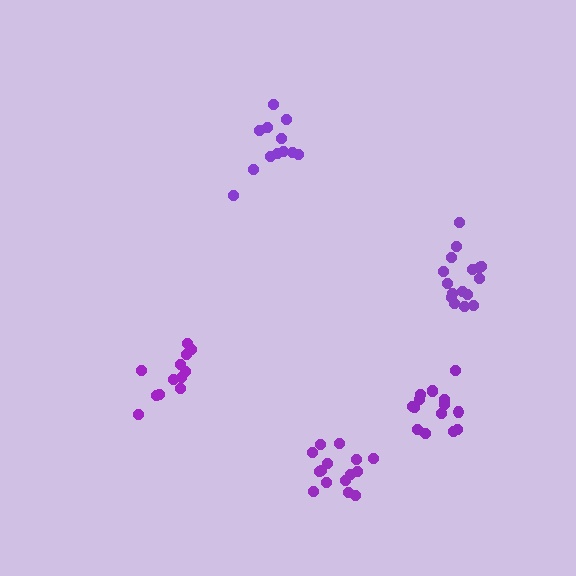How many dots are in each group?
Group 1: 15 dots, Group 2: 12 dots, Group 3: 16 dots, Group 4: 12 dots, Group 5: 15 dots (70 total).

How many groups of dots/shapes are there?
There are 5 groups.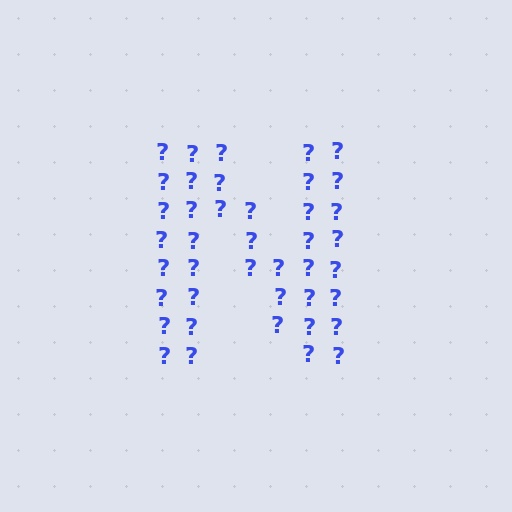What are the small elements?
The small elements are question marks.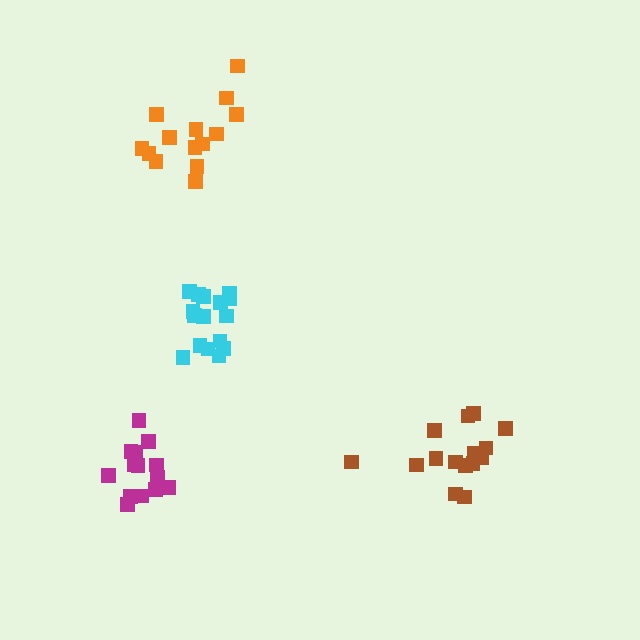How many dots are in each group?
Group 1: 14 dots, Group 2: 16 dots, Group 3: 14 dots, Group 4: 16 dots (60 total).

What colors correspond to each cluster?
The clusters are colored: magenta, cyan, orange, brown.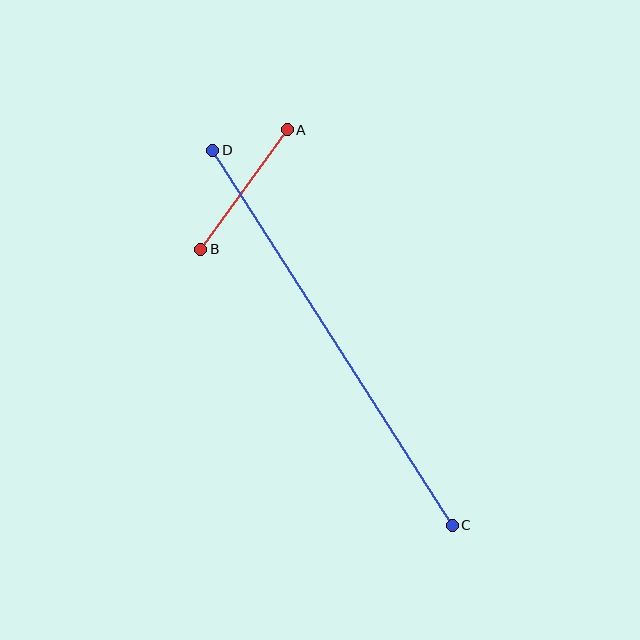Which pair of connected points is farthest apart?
Points C and D are farthest apart.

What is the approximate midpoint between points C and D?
The midpoint is at approximately (332, 338) pixels.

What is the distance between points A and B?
The distance is approximately 148 pixels.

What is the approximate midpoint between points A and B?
The midpoint is at approximately (244, 190) pixels.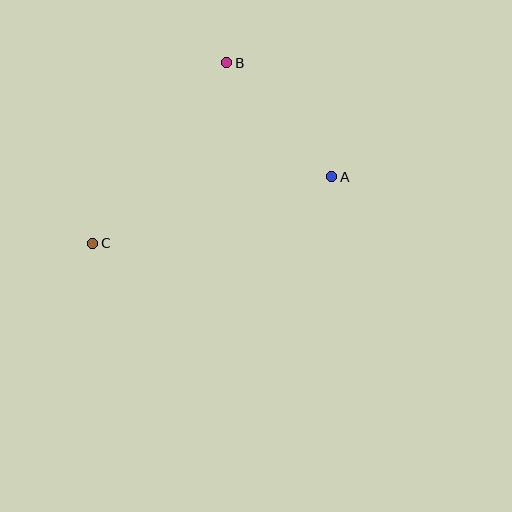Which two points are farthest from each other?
Points A and C are farthest from each other.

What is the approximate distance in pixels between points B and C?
The distance between B and C is approximately 225 pixels.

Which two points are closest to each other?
Points A and B are closest to each other.